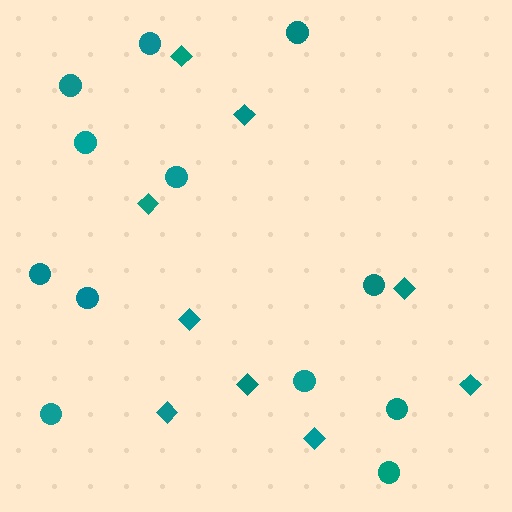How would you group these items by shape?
There are 2 groups: one group of circles (12) and one group of diamonds (9).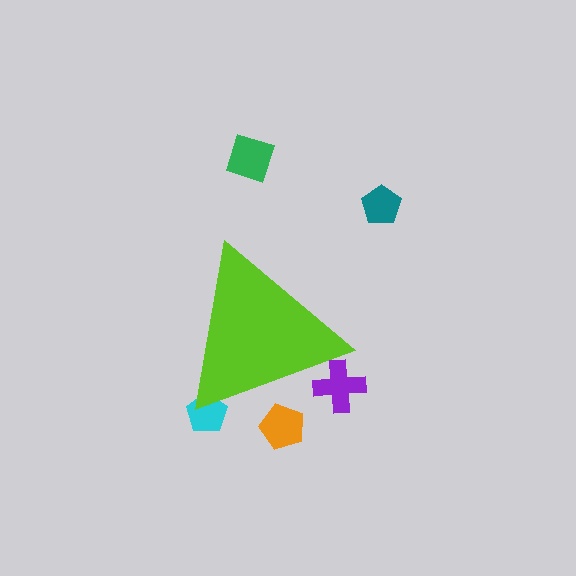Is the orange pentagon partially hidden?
Yes, the orange pentagon is partially hidden behind the lime triangle.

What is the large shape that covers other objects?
A lime triangle.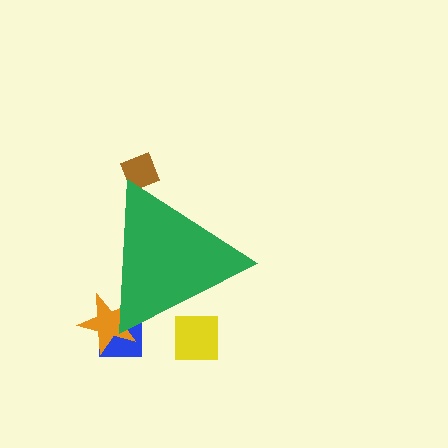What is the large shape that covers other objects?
A green triangle.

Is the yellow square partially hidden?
Yes, the yellow square is partially hidden behind the green triangle.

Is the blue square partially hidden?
Yes, the blue square is partially hidden behind the green triangle.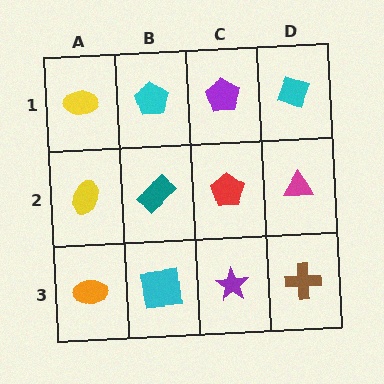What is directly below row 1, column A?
A yellow ellipse.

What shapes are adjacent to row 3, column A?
A yellow ellipse (row 2, column A), a cyan square (row 3, column B).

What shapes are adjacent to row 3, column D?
A magenta triangle (row 2, column D), a purple star (row 3, column C).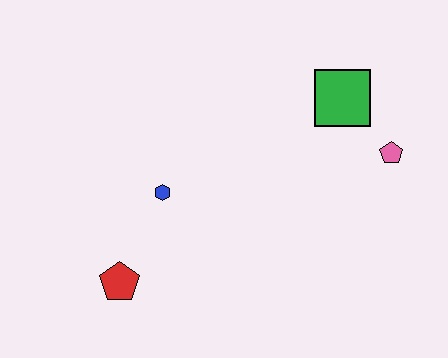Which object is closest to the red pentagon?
The blue hexagon is closest to the red pentagon.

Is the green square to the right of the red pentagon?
Yes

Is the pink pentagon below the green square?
Yes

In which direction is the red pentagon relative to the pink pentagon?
The red pentagon is to the left of the pink pentagon.